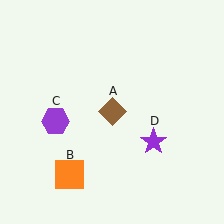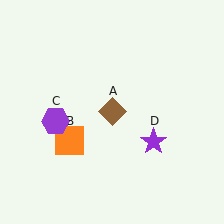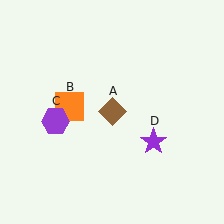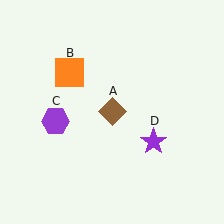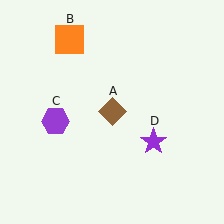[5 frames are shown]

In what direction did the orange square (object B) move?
The orange square (object B) moved up.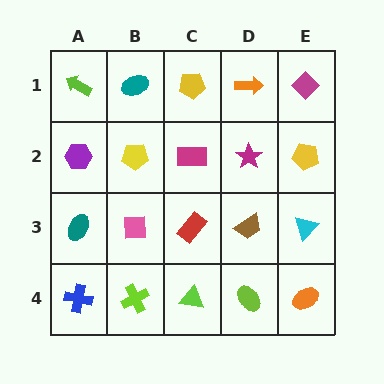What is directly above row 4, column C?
A red rectangle.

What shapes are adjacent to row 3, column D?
A magenta star (row 2, column D), a lime ellipse (row 4, column D), a red rectangle (row 3, column C), a cyan triangle (row 3, column E).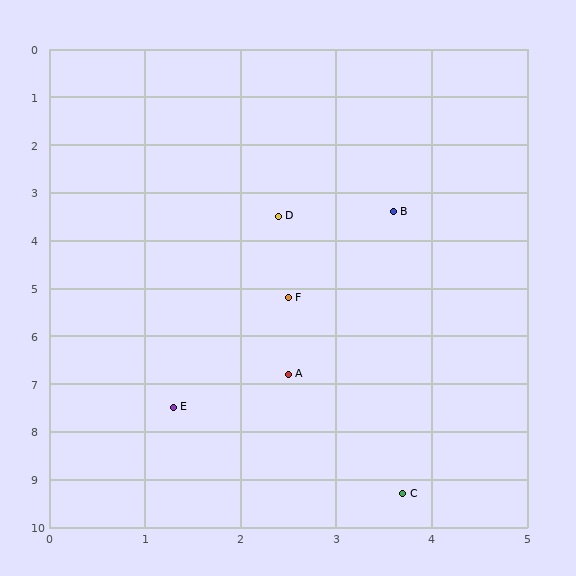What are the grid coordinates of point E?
Point E is at approximately (1.3, 7.5).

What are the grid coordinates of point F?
Point F is at approximately (2.5, 5.2).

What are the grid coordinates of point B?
Point B is at approximately (3.6, 3.4).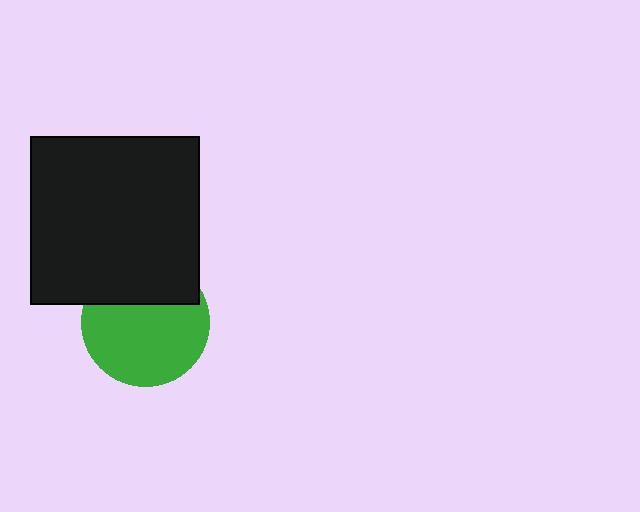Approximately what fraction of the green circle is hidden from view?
Roughly 33% of the green circle is hidden behind the black square.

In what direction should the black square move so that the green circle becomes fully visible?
The black square should move up. That is the shortest direction to clear the overlap and leave the green circle fully visible.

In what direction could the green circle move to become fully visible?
The green circle could move down. That would shift it out from behind the black square entirely.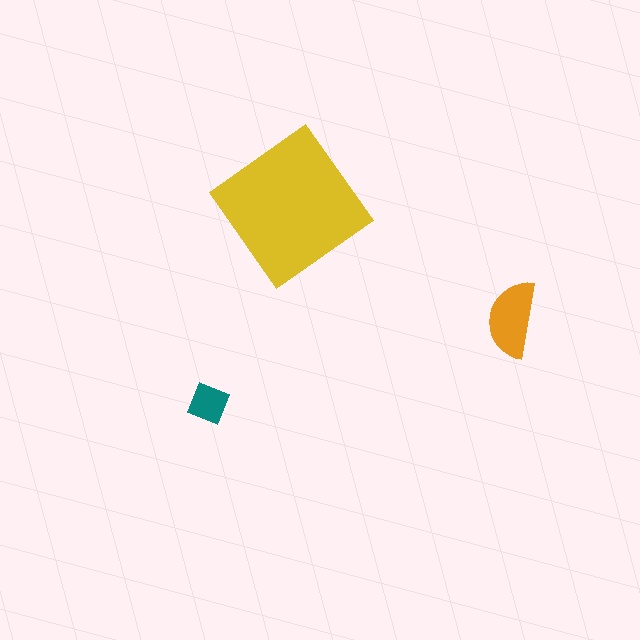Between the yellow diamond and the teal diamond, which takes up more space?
The yellow diamond.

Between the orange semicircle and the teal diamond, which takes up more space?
The orange semicircle.